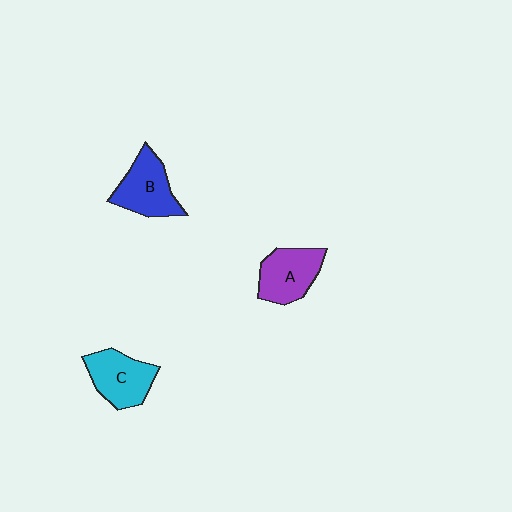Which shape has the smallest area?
Shape A (purple).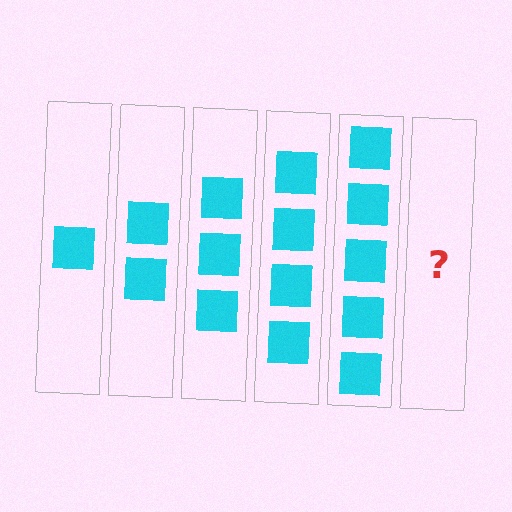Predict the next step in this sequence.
The next step is 6 squares.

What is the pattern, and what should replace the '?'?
The pattern is that each step adds one more square. The '?' should be 6 squares.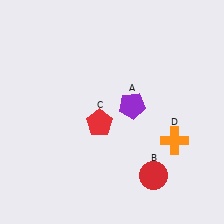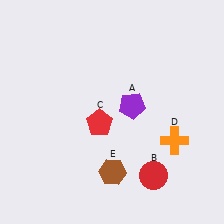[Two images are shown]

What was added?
A brown hexagon (E) was added in Image 2.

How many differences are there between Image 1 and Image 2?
There is 1 difference between the two images.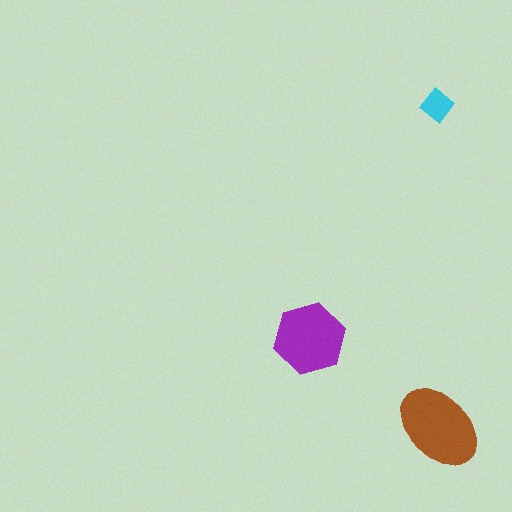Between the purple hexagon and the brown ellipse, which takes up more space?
The brown ellipse.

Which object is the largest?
The brown ellipse.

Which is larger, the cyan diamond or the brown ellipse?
The brown ellipse.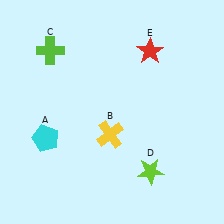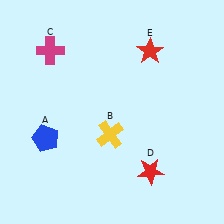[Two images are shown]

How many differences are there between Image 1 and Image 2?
There are 3 differences between the two images.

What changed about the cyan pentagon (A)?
In Image 1, A is cyan. In Image 2, it changed to blue.